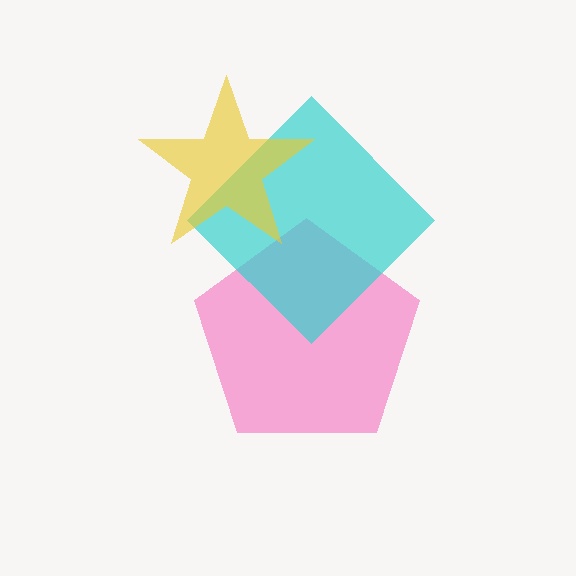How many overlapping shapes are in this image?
There are 3 overlapping shapes in the image.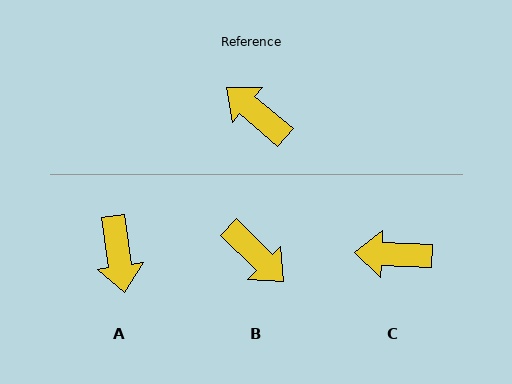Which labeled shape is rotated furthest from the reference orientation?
B, about 176 degrees away.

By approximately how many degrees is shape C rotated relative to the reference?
Approximately 38 degrees counter-clockwise.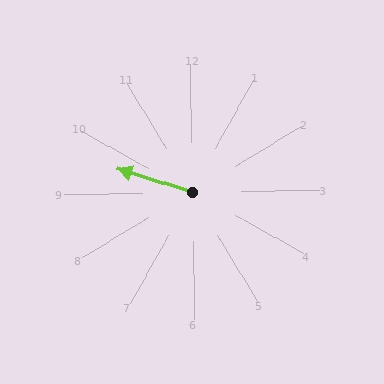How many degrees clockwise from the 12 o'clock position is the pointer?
Approximately 288 degrees.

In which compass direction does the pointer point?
West.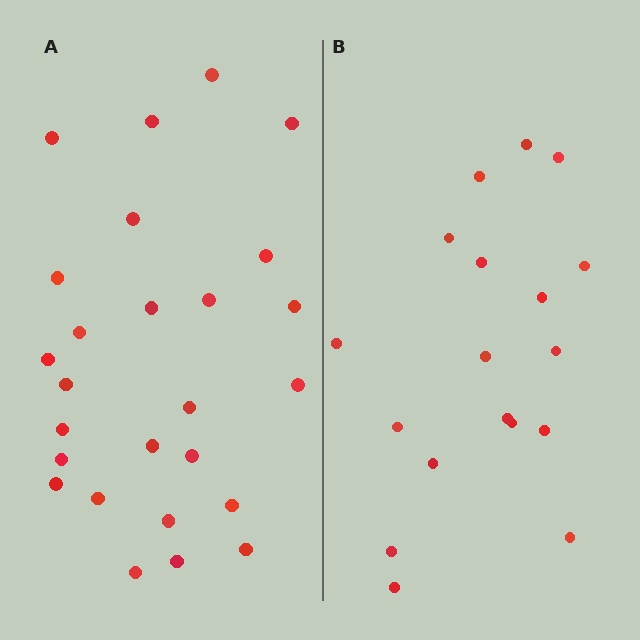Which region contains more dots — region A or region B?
Region A (the left region) has more dots.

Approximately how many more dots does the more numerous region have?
Region A has roughly 8 or so more dots than region B.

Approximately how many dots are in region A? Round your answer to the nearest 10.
About 30 dots. (The exact count is 26, which rounds to 30.)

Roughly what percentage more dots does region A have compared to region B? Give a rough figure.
About 45% more.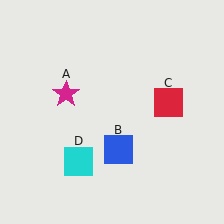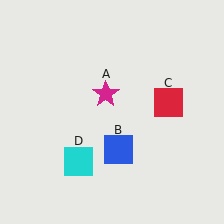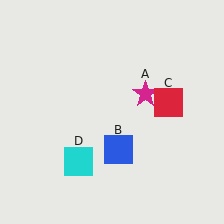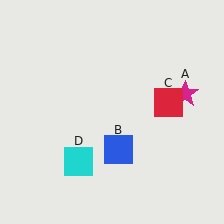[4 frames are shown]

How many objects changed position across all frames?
1 object changed position: magenta star (object A).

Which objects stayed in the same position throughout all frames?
Blue square (object B) and red square (object C) and cyan square (object D) remained stationary.